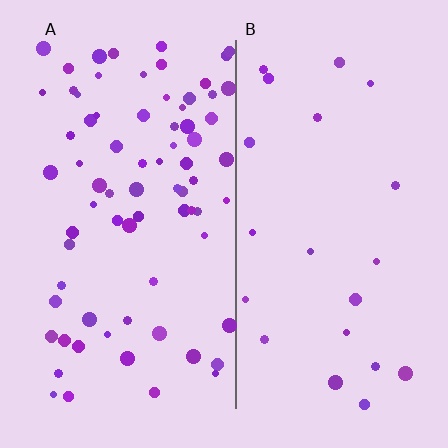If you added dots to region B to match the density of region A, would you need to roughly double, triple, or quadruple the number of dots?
Approximately triple.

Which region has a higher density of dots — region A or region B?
A (the left).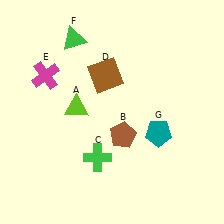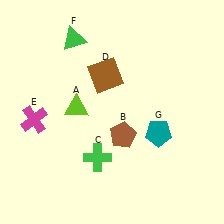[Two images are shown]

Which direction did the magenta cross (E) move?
The magenta cross (E) moved down.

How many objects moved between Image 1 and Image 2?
1 object moved between the two images.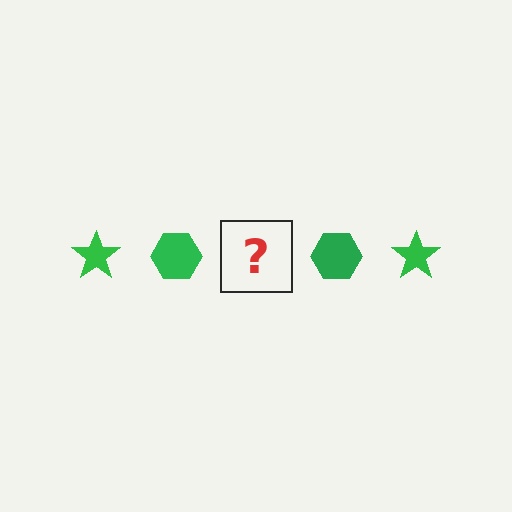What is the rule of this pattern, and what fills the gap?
The rule is that the pattern cycles through star, hexagon shapes in green. The gap should be filled with a green star.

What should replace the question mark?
The question mark should be replaced with a green star.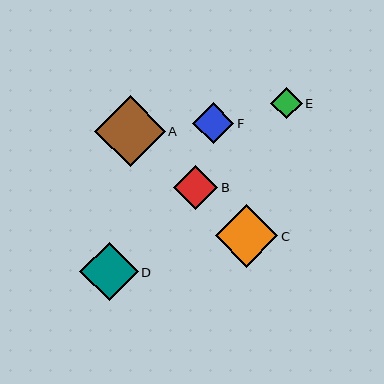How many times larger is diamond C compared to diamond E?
Diamond C is approximately 2.0 times the size of diamond E.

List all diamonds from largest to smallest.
From largest to smallest: A, C, D, B, F, E.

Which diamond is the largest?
Diamond A is the largest with a size of approximately 71 pixels.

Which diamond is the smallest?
Diamond E is the smallest with a size of approximately 32 pixels.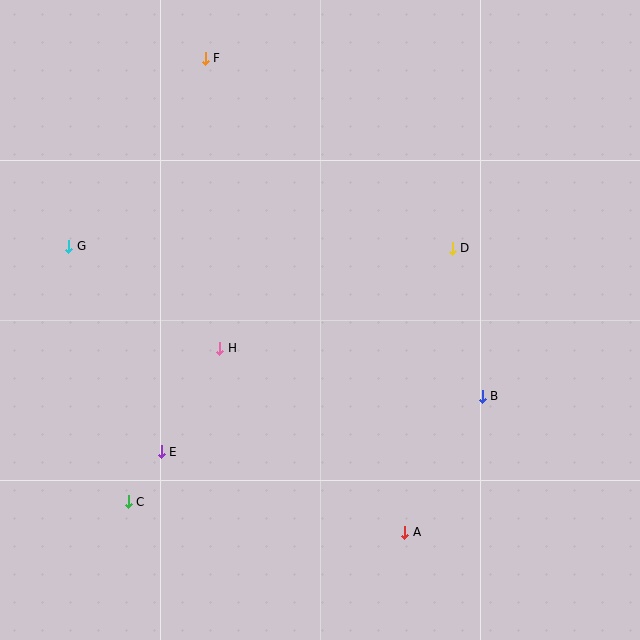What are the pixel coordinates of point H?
Point H is at (220, 348).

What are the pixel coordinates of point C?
Point C is at (128, 502).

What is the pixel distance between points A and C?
The distance between A and C is 278 pixels.